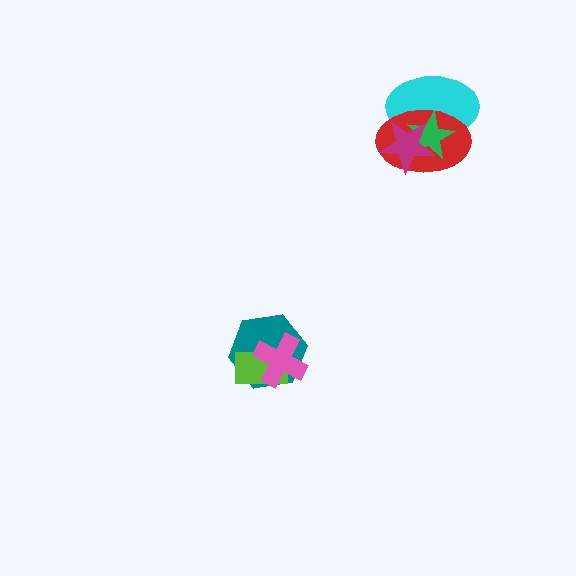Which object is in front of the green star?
The magenta star is in front of the green star.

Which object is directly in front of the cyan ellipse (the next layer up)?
The red ellipse is directly in front of the cyan ellipse.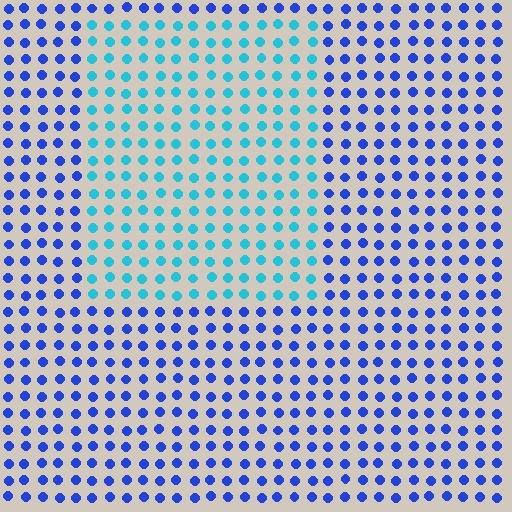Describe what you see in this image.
The image is filled with small blue elements in a uniform arrangement. A rectangle-shaped region is visible where the elements are tinted to a slightly different hue, forming a subtle color boundary.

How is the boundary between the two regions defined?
The boundary is defined purely by a slight shift in hue (about 43 degrees). Spacing, size, and orientation are identical on both sides.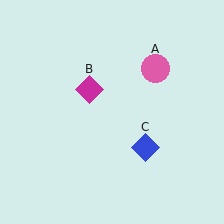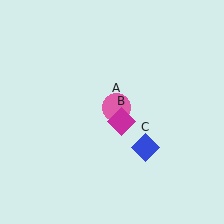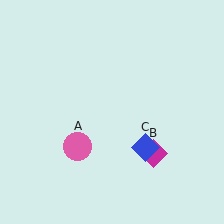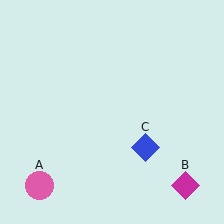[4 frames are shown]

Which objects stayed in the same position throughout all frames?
Blue diamond (object C) remained stationary.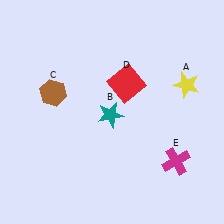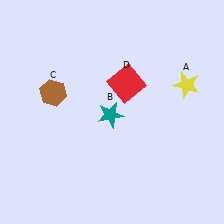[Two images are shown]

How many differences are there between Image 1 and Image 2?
There is 1 difference between the two images.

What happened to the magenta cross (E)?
The magenta cross (E) was removed in Image 2. It was in the bottom-right area of Image 1.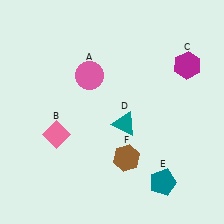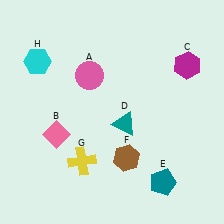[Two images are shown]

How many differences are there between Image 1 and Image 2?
There are 2 differences between the two images.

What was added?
A yellow cross (G), a cyan hexagon (H) were added in Image 2.